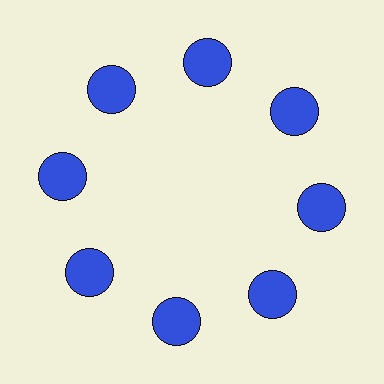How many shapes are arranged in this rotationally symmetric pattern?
There are 8 shapes, arranged in 8 groups of 1.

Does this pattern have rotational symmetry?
Yes, this pattern has 8-fold rotational symmetry. It looks the same after rotating 45 degrees around the center.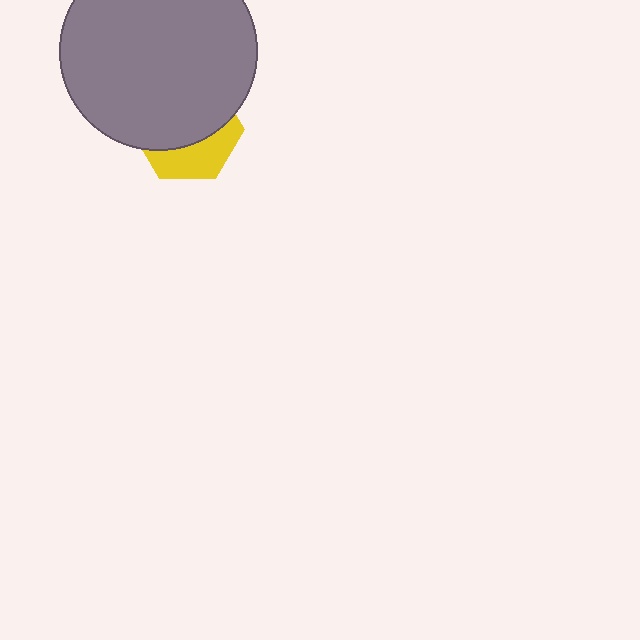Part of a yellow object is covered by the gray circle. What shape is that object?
It is a hexagon.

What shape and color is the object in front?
The object in front is a gray circle.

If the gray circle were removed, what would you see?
You would see the complete yellow hexagon.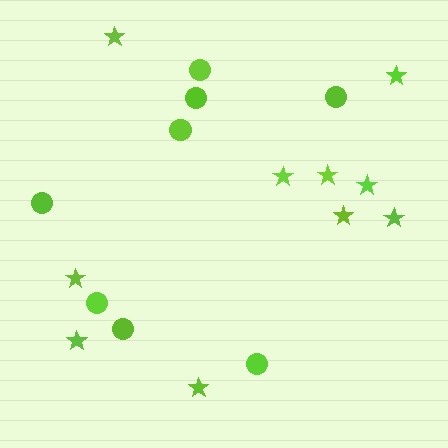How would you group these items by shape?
There are 2 groups: one group of circles (8) and one group of stars (10).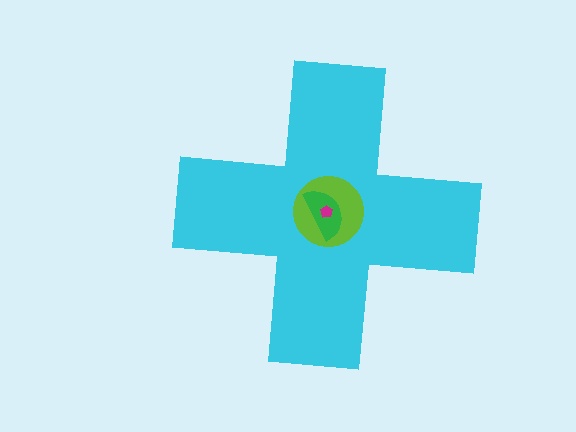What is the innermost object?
The magenta pentagon.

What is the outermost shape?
The cyan cross.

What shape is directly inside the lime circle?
The green semicircle.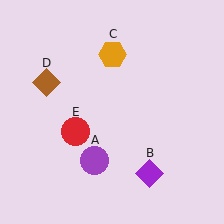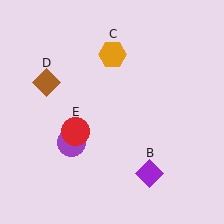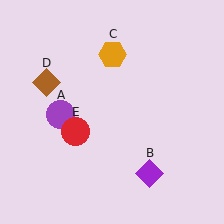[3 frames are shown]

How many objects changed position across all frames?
1 object changed position: purple circle (object A).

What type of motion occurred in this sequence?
The purple circle (object A) rotated clockwise around the center of the scene.